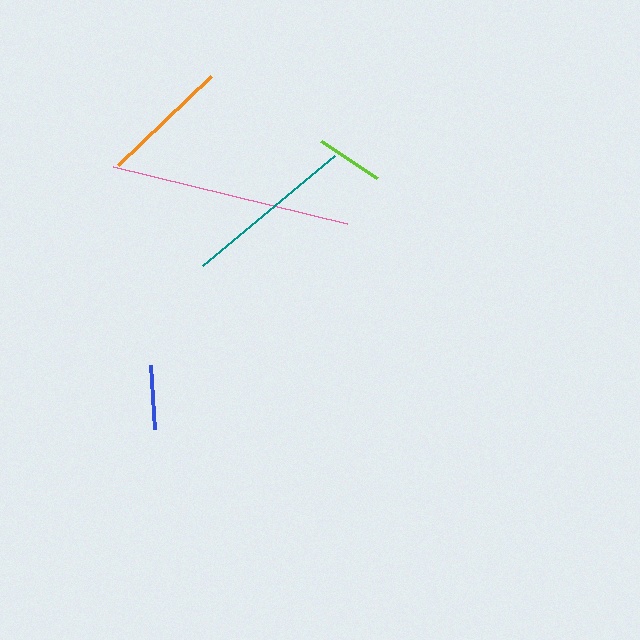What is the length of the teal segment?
The teal segment is approximately 172 pixels long.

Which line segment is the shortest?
The blue line is the shortest at approximately 64 pixels.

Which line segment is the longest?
The pink line is the longest at approximately 240 pixels.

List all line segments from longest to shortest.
From longest to shortest: pink, teal, orange, lime, blue.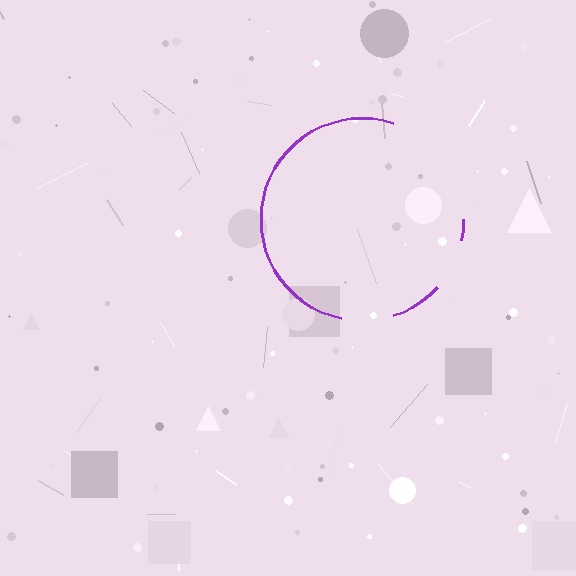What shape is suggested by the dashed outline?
The dashed outline suggests a circle.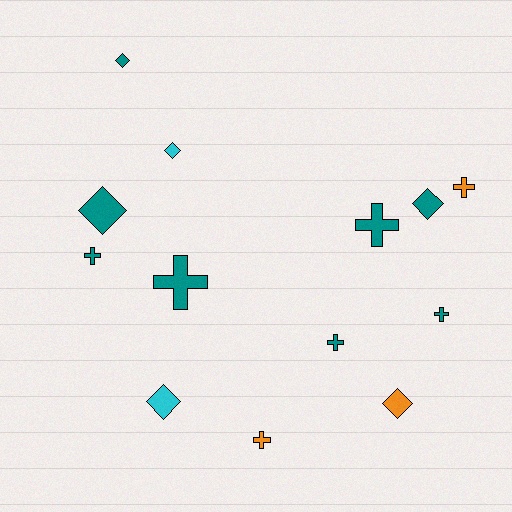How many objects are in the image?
There are 13 objects.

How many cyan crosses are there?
There are no cyan crosses.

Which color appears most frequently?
Teal, with 8 objects.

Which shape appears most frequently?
Cross, with 7 objects.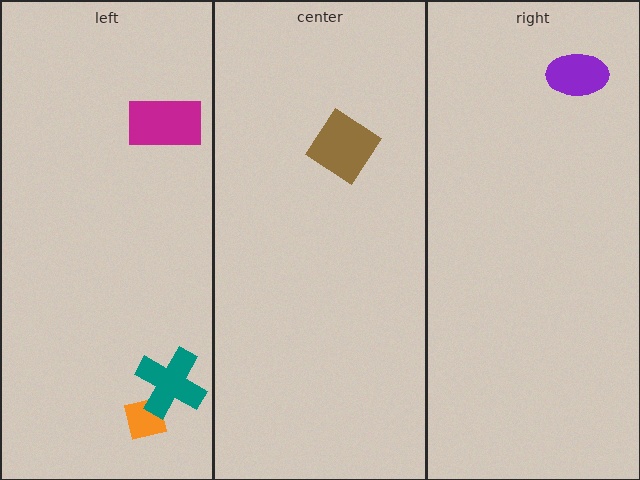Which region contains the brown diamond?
The center region.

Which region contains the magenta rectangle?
The left region.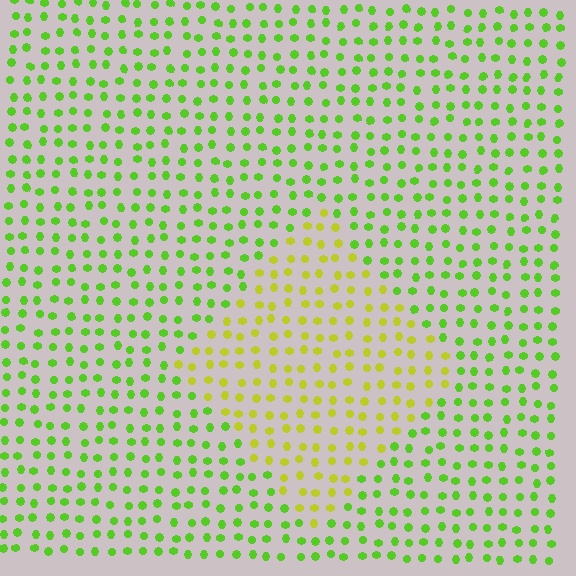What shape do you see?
I see a diamond.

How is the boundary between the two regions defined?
The boundary is defined purely by a slight shift in hue (about 36 degrees). Spacing, size, and orientation are identical on both sides.